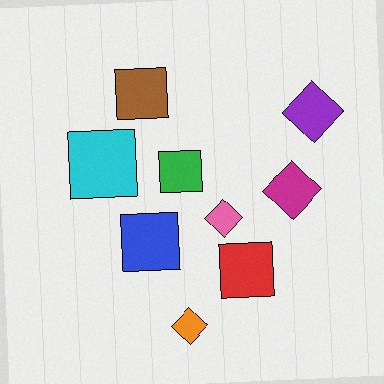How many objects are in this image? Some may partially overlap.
There are 9 objects.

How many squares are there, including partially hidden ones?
There are 5 squares.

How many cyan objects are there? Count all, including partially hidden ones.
There is 1 cyan object.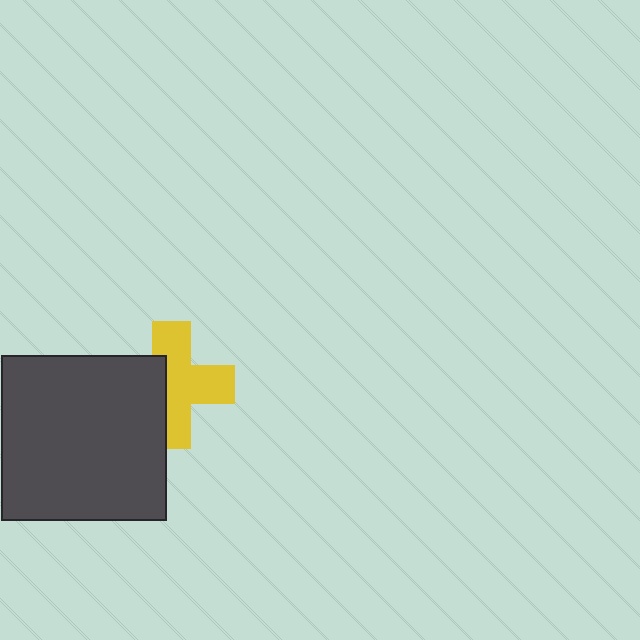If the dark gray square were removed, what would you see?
You would see the complete yellow cross.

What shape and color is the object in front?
The object in front is a dark gray square.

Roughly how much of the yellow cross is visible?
About half of it is visible (roughly 62%).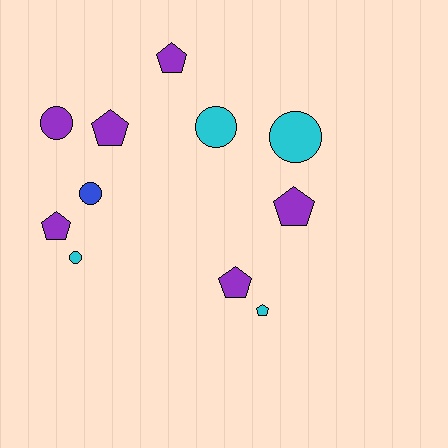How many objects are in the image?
There are 11 objects.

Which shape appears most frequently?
Pentagon, with 6 objects.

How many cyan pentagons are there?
There is 1 cyan pentagon.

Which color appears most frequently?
Purple, with 6 objects.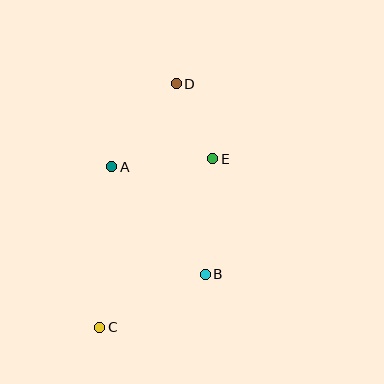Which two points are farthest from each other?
Points C and D are farthest from each other.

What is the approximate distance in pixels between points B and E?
The distance between B and E is approximately 116 pixels.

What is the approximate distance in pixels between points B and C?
The distance between B and C is approximately 118 pixels.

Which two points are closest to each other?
Points D and E are closest to each other.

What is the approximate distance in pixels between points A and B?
The distance between A and B is approximately 142 pixels.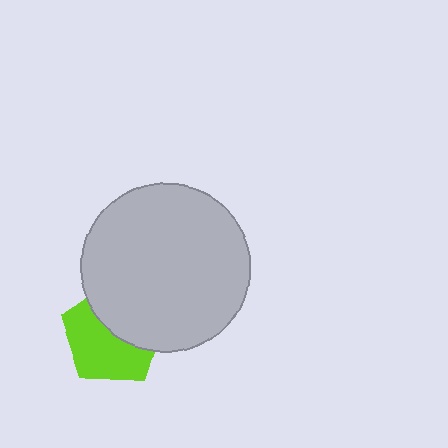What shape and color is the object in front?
The object in front is a light gray circle.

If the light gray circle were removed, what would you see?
You would see the complete lime pentagon.